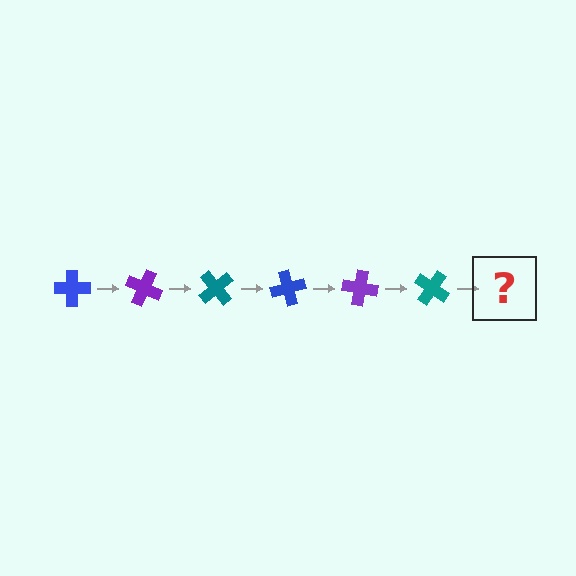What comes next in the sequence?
The next element should be a blue cross, rotated 150 degrees from the start.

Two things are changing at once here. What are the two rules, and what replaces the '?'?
The two rules are that it rotates 25 degrees each step and the color cycles through blue, purple, and teal. The '?' should be a blue cross, rotated 150 degrees from the start.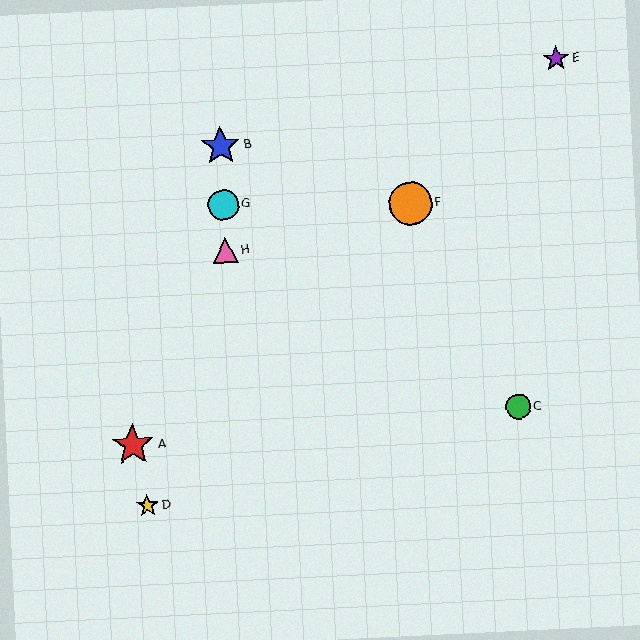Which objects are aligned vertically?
Objects B, G, H are aligned vertically.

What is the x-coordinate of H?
Object H is at x≈226.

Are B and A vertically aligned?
No, B is at x≈221 and A is at x≈133.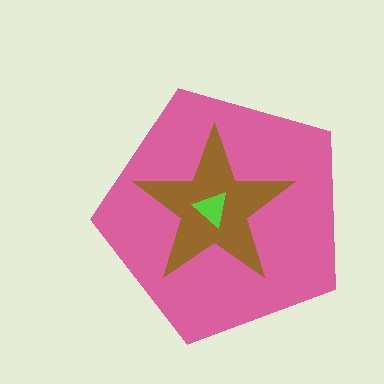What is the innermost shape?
The lime triangle.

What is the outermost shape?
The pink pentagon.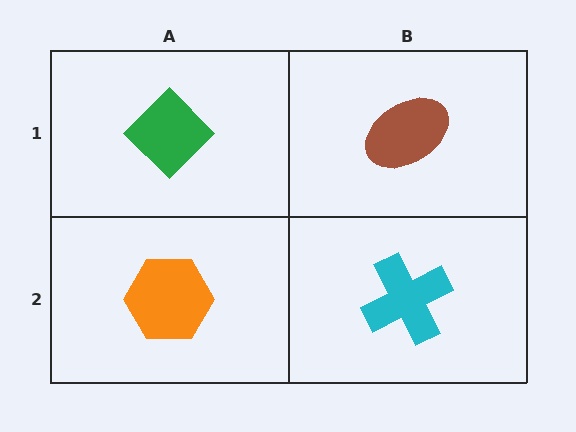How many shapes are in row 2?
2 shapes.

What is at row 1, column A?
A green diamond.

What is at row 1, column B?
A brown ellipse.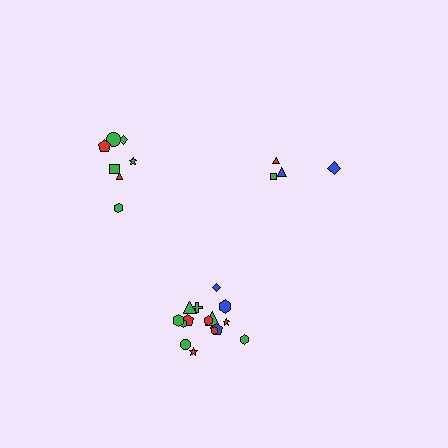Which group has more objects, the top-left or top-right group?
The top-left group.